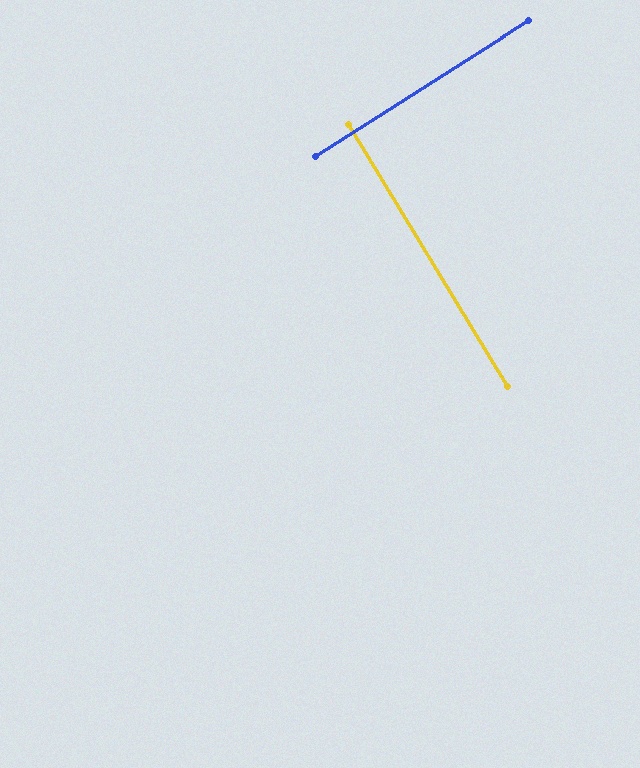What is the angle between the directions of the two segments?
Approximately 89 degrees.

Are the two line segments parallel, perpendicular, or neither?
Perpendicular — they meet at approximately 89°.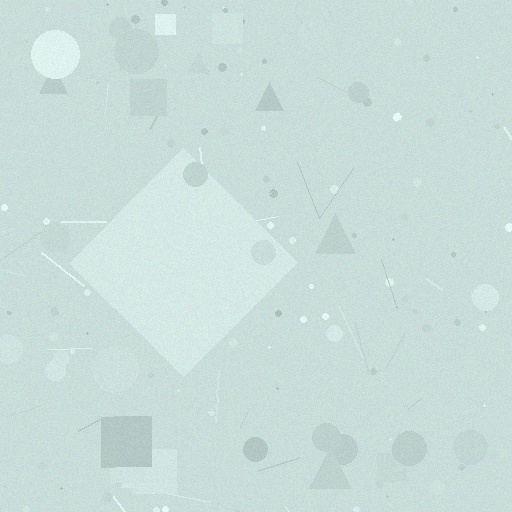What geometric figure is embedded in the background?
A diamond is embedded in the background.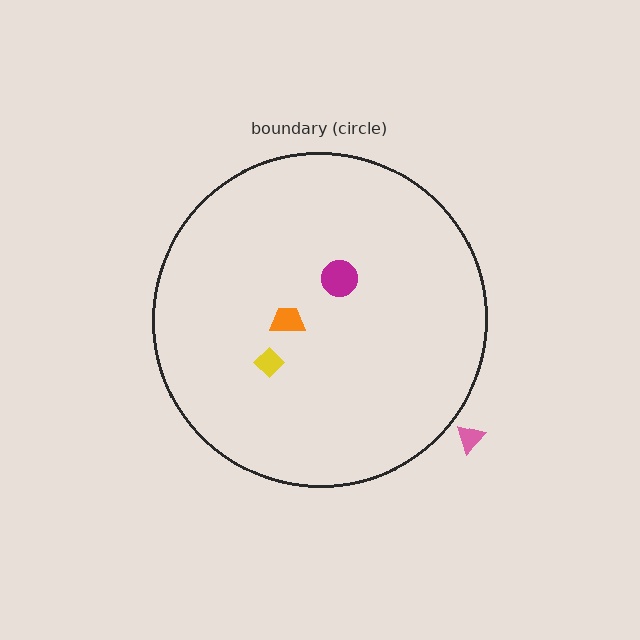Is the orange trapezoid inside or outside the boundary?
Inside.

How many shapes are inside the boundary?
3 inside, 1 outside.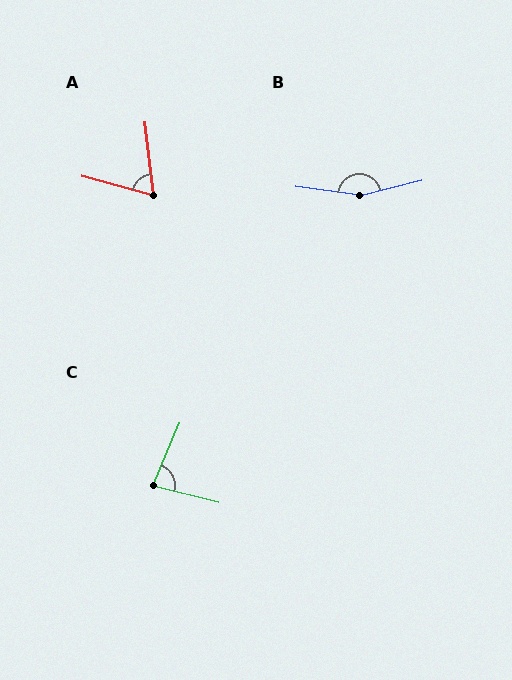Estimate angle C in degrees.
Approximately 81 degrees.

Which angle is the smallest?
A, at approximately 68 degrees.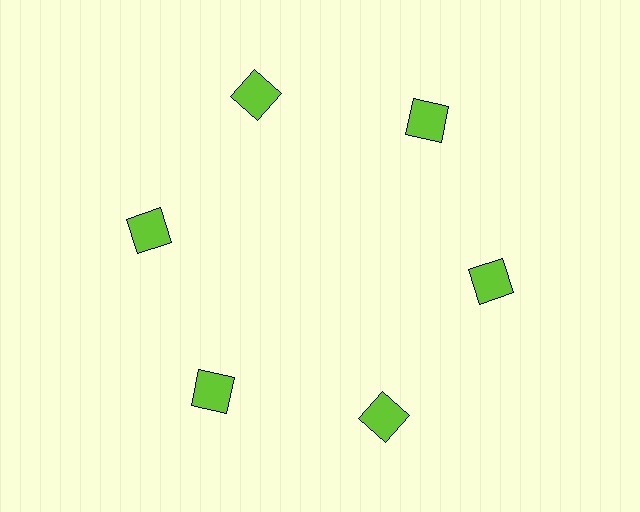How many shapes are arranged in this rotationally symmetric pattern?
There are 6 shapes, arranged in 6 groups of 1.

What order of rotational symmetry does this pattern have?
This pattern has 6-fold rotational symmetry.